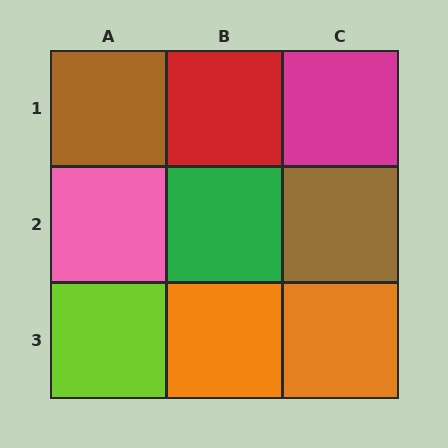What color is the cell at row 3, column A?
Lime.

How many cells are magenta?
1 cell is magenta.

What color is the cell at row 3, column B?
Orange.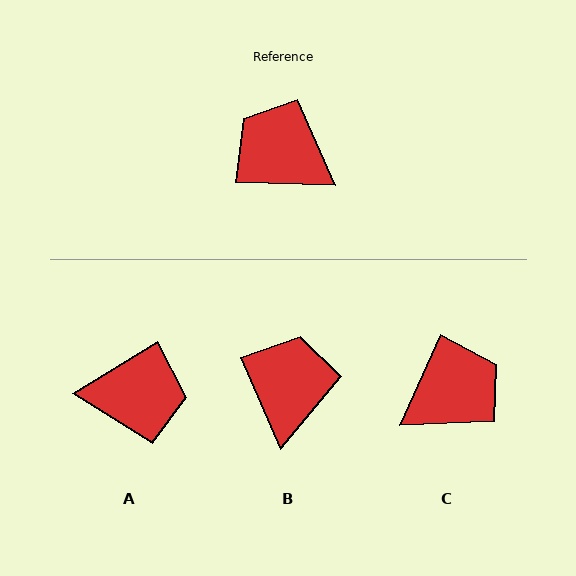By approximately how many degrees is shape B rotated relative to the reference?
Approximately 64 degrees clockwise.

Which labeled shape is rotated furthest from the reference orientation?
A, about 146 degrees away.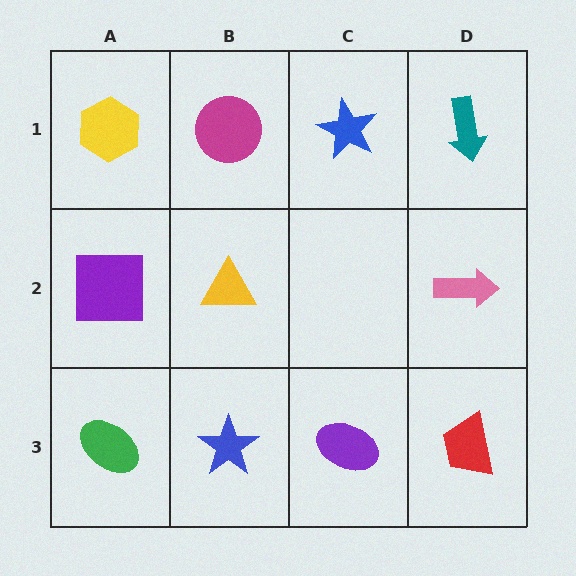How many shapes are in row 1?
4 shapes.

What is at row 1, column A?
A yellow hexagon.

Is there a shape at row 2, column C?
No, that cell is empty.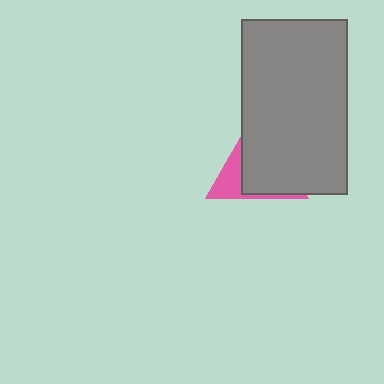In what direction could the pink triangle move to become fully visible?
The pink triangle could move left. That would shift it out from behind the gray rectangle entirely.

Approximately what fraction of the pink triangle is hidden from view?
Roughly 69% of the pink triangle is hidden behind the gray rectangle.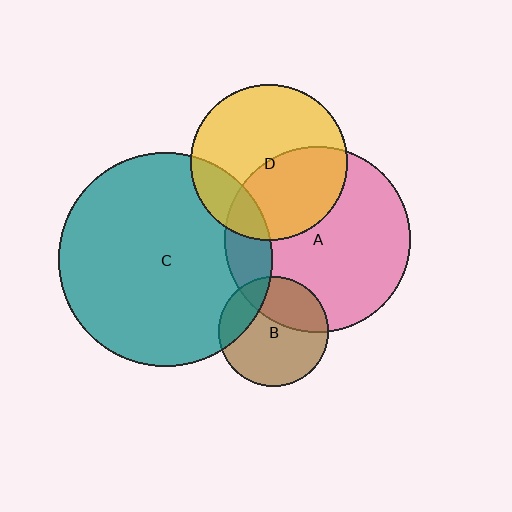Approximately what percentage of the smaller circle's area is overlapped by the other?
Approximately 20%.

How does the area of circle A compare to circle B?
Approximately 2.8 times.